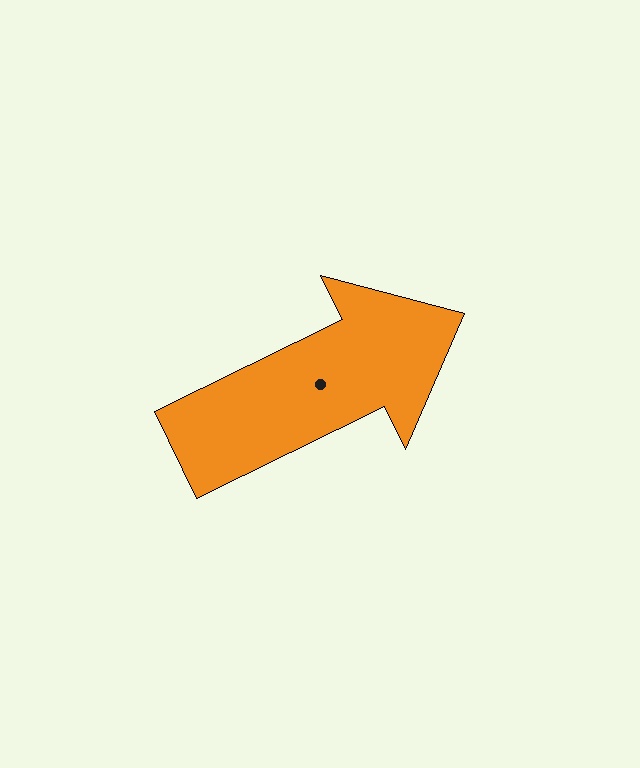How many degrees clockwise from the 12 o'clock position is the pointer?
Approximately 64 degrees.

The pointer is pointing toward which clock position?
Roughly 2 o'clock.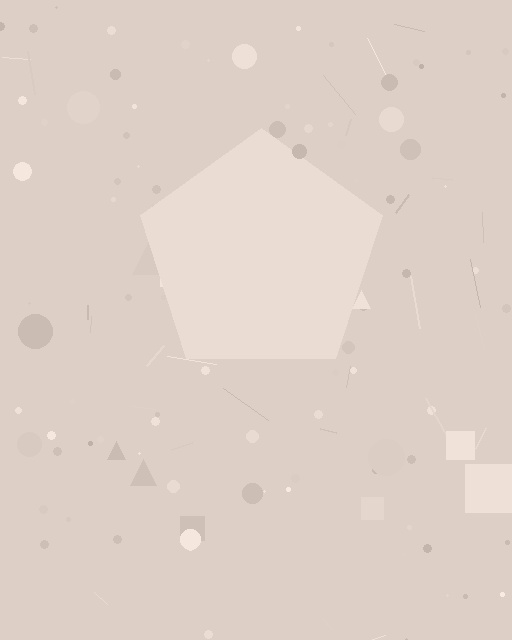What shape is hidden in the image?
A pentagon is hidden in the image.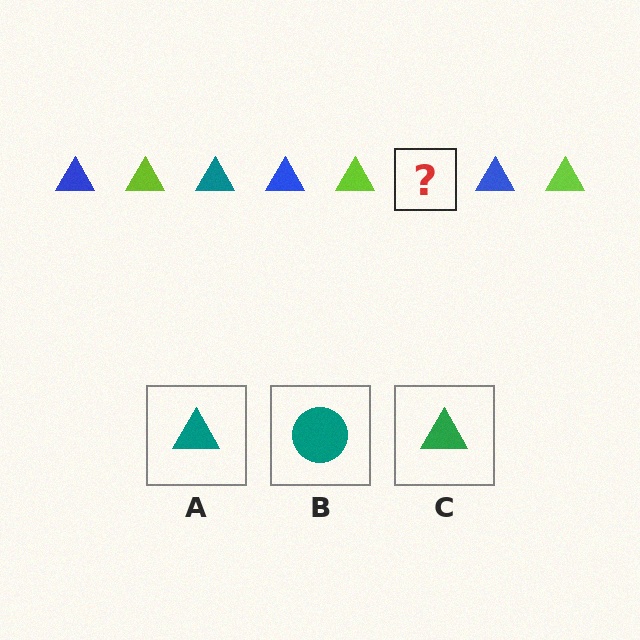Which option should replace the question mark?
Option A.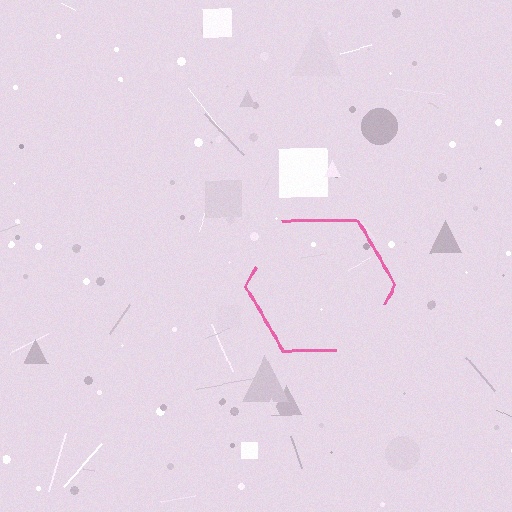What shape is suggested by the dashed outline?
The dashed outline suggests a hexagon.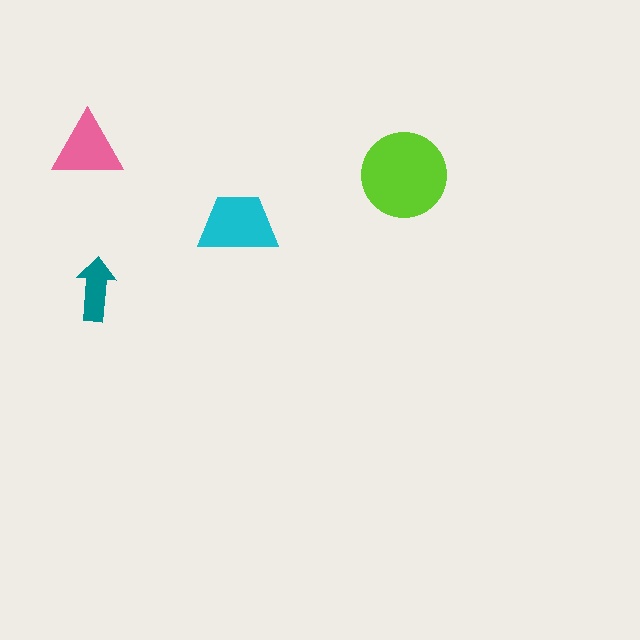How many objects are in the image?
There are 4 objects in the image.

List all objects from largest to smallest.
The lime circle, the cyan trapezoid, the pink triangle, the teal arrow.